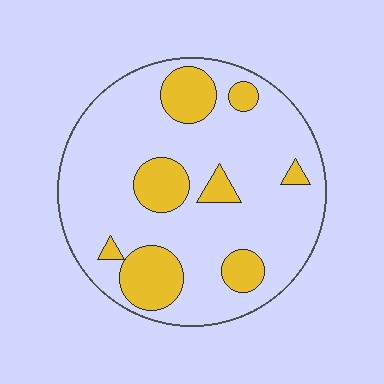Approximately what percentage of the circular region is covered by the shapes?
Approximately 20%.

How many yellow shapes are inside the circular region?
8.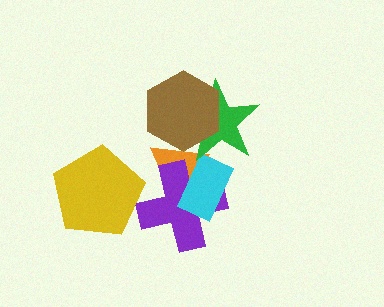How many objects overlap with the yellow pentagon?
0 objects overlap with the yellow pentagon.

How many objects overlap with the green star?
2 objects overlap with the green star.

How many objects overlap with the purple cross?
2 objects overlap with the purple cross.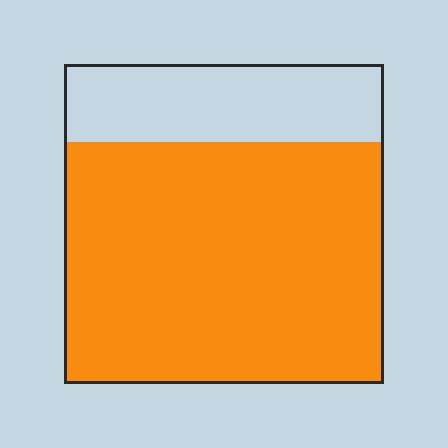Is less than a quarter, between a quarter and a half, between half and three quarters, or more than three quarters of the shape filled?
More than three quarters.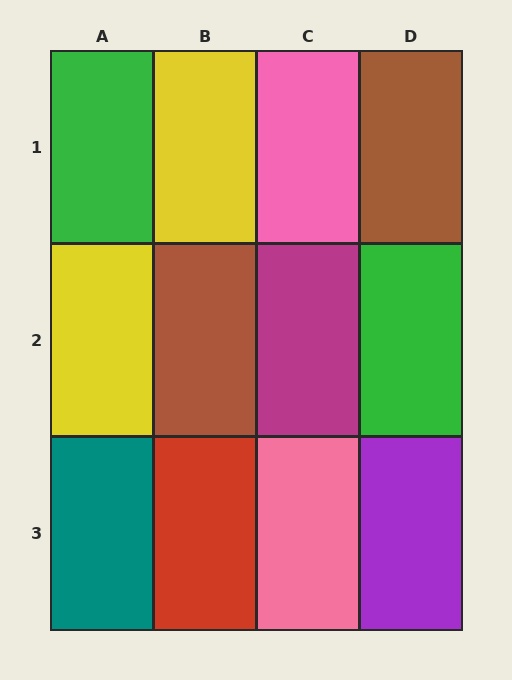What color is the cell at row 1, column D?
Brown.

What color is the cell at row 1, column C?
Pink.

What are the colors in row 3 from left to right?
Teal, red, pink, purple.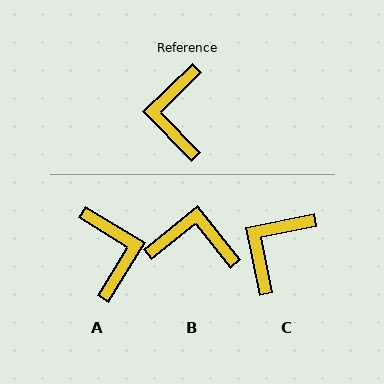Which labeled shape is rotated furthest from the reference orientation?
A, about 166 degrees away.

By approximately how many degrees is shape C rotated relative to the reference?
Approximately 33 degrees clockwise.